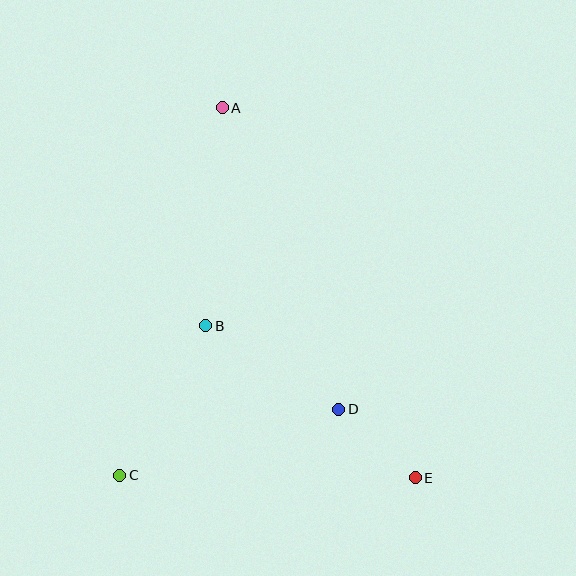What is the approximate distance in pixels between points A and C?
The distance between A and C is approximately 382 pixels.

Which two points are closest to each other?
Points D and E are closest to each other.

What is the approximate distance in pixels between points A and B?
The distance between A and B is approximately 219 pixels.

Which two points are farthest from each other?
Points A and E are farthest from each other.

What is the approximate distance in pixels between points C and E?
The distance between C and E is approximately 295 pixels.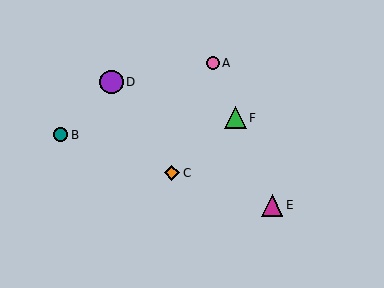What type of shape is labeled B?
Shape B is a teal circle.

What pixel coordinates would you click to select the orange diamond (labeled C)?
Click at (172, 173) to select the orange diamond C.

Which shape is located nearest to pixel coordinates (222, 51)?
The pink circle (labeled A) at (213, 63) is nearest to that location.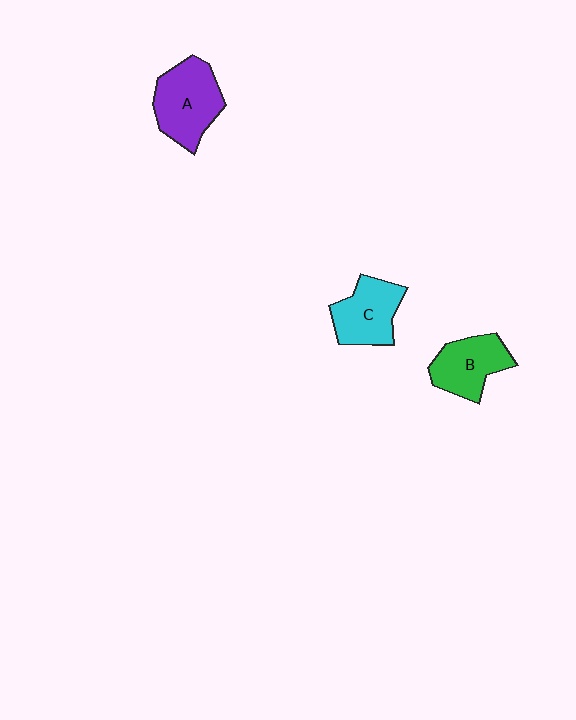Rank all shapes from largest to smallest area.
From largest to smallest: A (purple), C (cyan), B (green).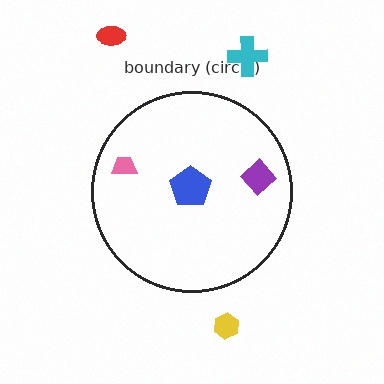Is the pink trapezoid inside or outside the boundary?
Inside.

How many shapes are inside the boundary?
3 inside, 3 outside.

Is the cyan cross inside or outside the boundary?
Outside.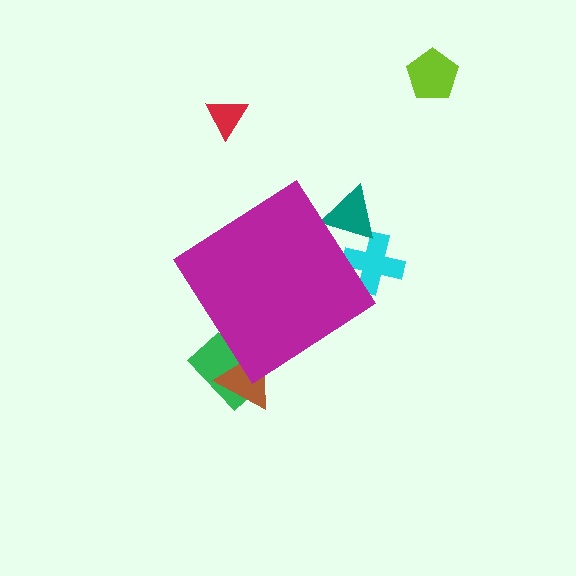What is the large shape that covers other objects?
A magenta diamond.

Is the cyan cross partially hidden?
Yes, the cyan cross is partially hidden behind the magenta diamond.